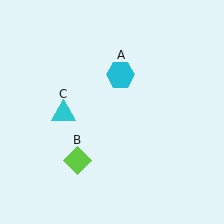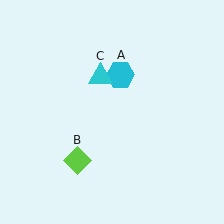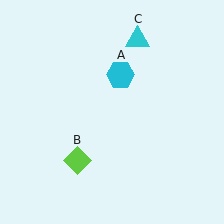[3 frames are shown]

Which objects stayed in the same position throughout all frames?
Cyan hexagon (object A) and lime diamond (object B) remained stationary.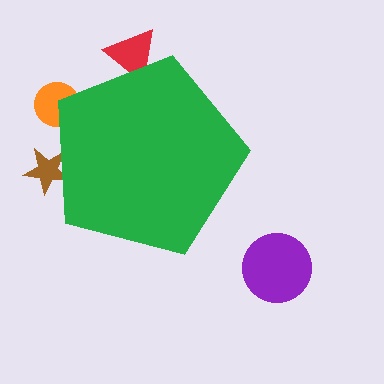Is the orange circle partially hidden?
Yes, the orange circle is partially hidden behind the green pentagon.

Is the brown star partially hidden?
Yes, the brown star is partially hidden behind the green pentagon.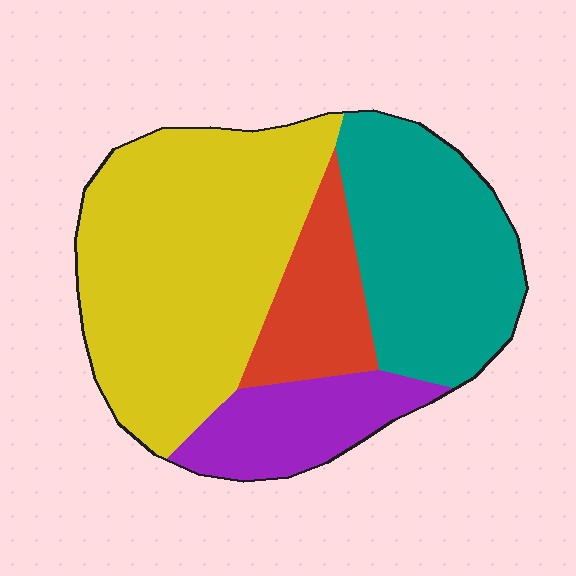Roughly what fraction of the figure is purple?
Purple takes up about one eighth (1/8) of the figure.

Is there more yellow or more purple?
Yellow.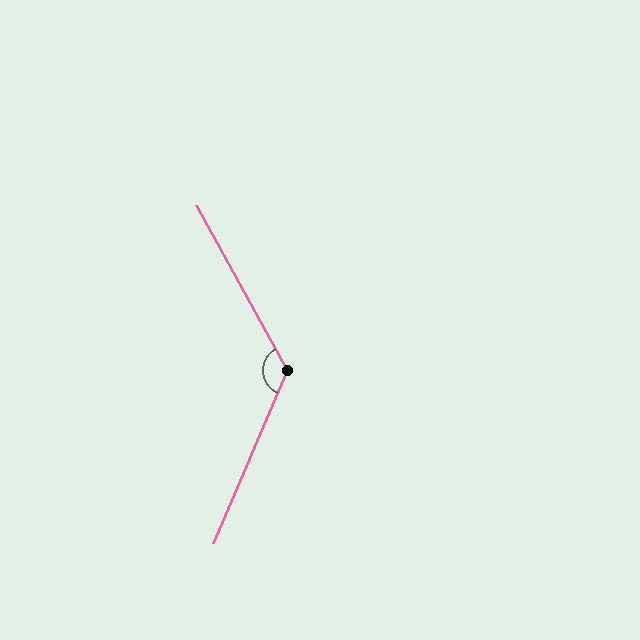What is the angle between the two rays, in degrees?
Approximately 128 degrees.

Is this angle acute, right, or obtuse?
It is obtuse.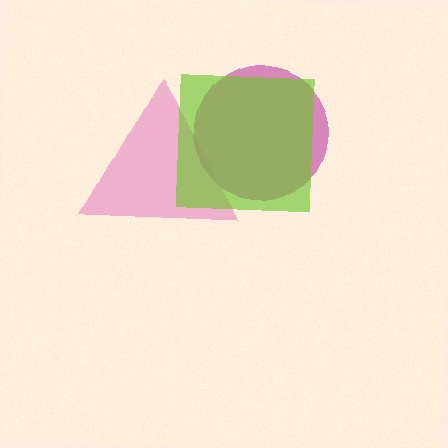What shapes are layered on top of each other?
The layered shapes are: a magenta circle, a pink triangle, a lime square.